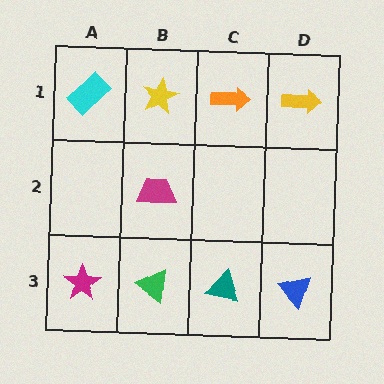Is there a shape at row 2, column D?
No, that cell is empty.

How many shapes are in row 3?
4 shapes.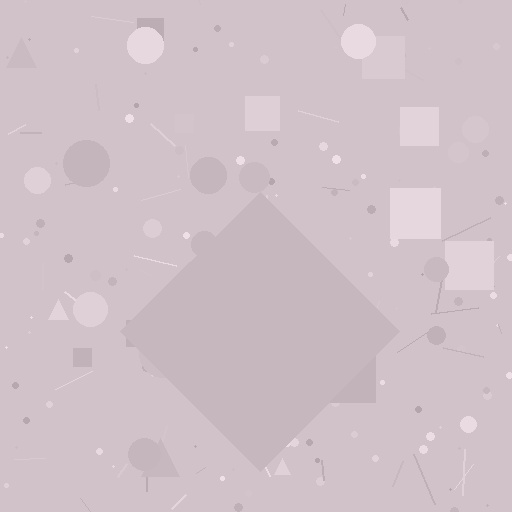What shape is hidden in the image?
A diamond is hidden in the image.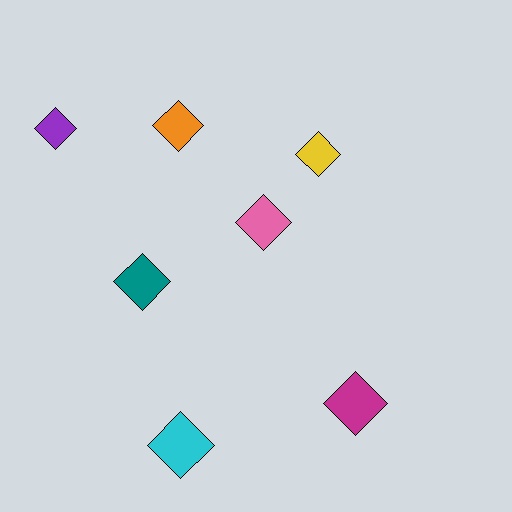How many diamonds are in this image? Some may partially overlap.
There are 7 diamonds.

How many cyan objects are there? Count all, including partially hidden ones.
There is 1 cyan object.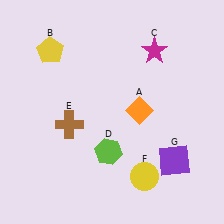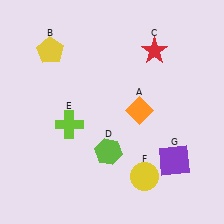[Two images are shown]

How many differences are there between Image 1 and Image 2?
There are 2 differences between the two images.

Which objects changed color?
C changed from magenta to red. E changed from brown to lime.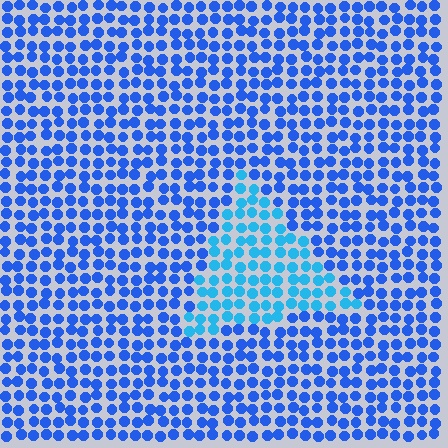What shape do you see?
I see a triangle.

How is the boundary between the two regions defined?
The boundary is defined purely by a slight shift in hue (about 28 degrees). Spacing, size, and orientation are identical on both sides.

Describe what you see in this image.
The image is filled with small blue elements in a uniform arrangement. A triangle-shaped region is visible where the elements are tinted to a slightly different hue, forming a subtle color boundary.